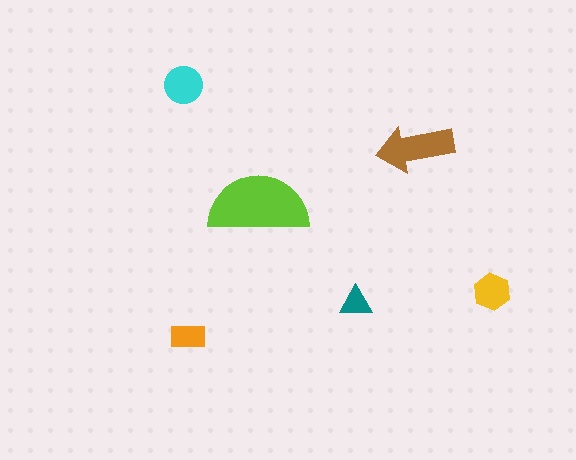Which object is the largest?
The lime semicircle.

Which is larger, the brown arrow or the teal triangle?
The brown arrow.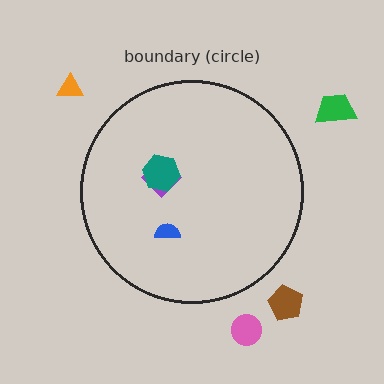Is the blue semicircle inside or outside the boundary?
Inside.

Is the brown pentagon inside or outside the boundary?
Outside.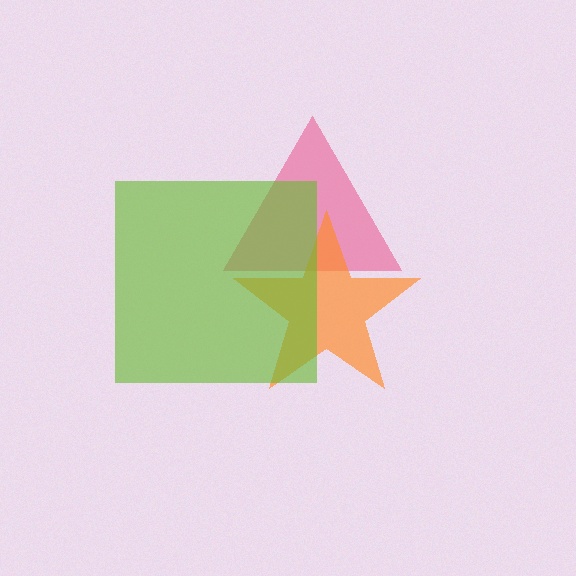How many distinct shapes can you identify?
There are 3 distinct shapes: a pink triangle, an orange star, a lime square.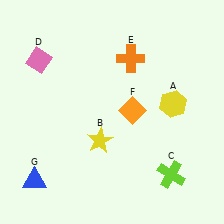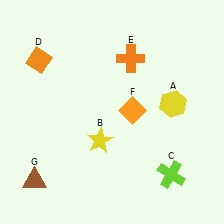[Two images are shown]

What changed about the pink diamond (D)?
In Image 1, D is pink. In Image 2, it changed to orange.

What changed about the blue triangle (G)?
In Image 1, G is blue. In Image 2, it changed to brown.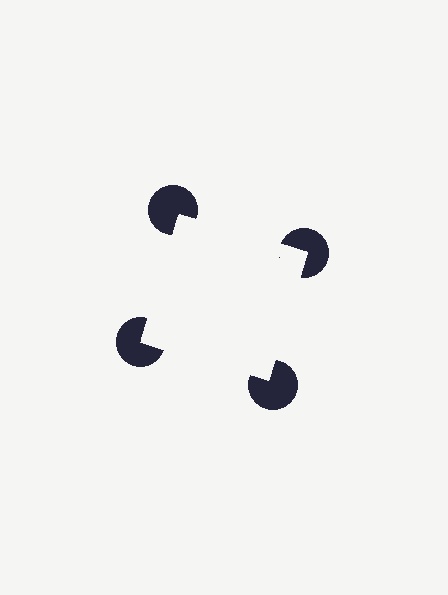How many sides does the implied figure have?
4 sides.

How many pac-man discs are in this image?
There are 4 — one at each vertex of the illusory square.